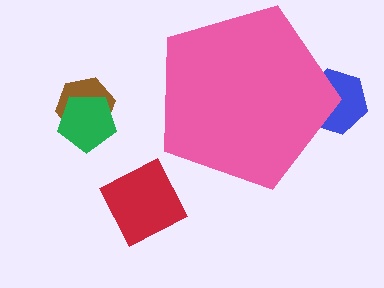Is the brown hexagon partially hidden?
No, the brown hexagon is fully visible.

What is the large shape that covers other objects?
A pink pentagon.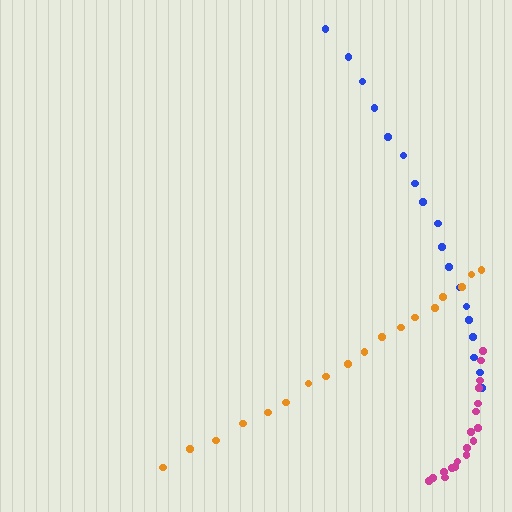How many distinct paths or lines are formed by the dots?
There are 3 distinct paths.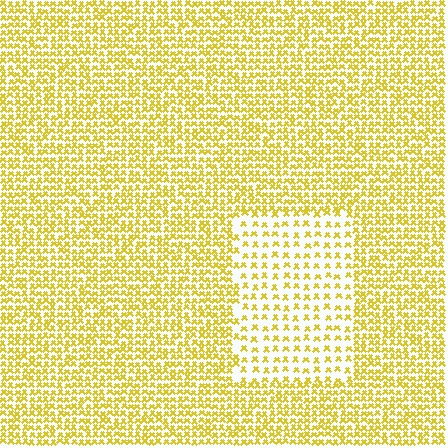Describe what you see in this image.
The image contains small yellow elements arranged at two different densities. A rectangle-shaped region is visible where the elements are less densely packed than the surrounding area.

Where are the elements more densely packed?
The elements are more densely packed outside the rectangle boundary.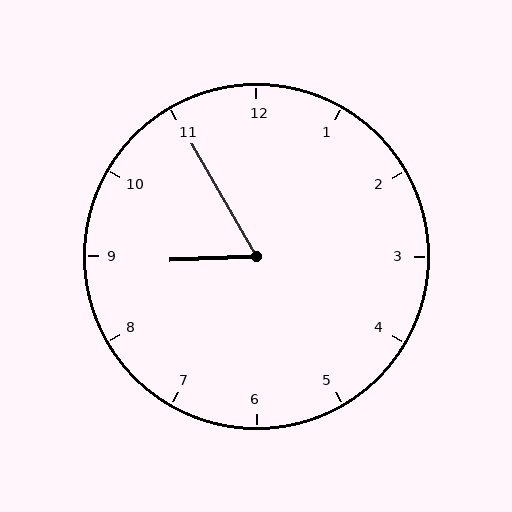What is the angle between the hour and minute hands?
Approximately 62 degrees.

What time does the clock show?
8:55.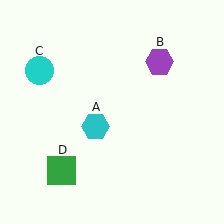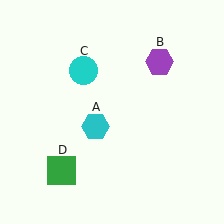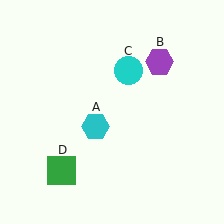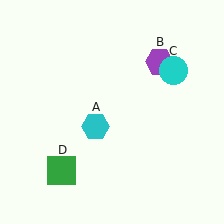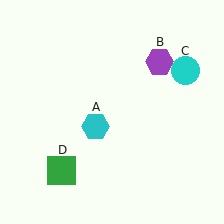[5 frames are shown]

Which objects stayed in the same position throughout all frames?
Cyan hexagon (object A) and purple hexagon (object B) and green square (object D) remained stationary.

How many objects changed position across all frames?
1 object changed position: cyan circle (object C).